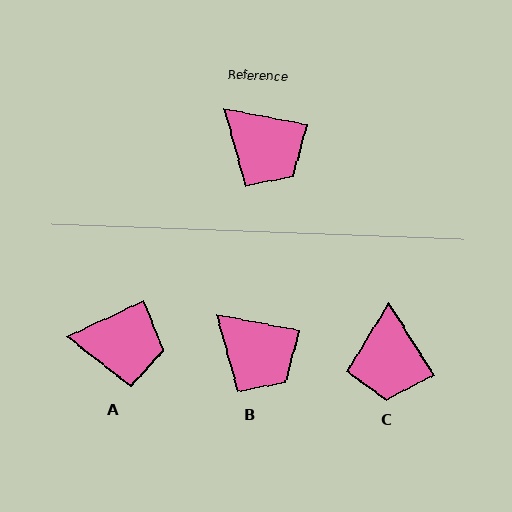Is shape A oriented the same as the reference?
No, it is off by about 37 degrees.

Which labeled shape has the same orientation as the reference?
B.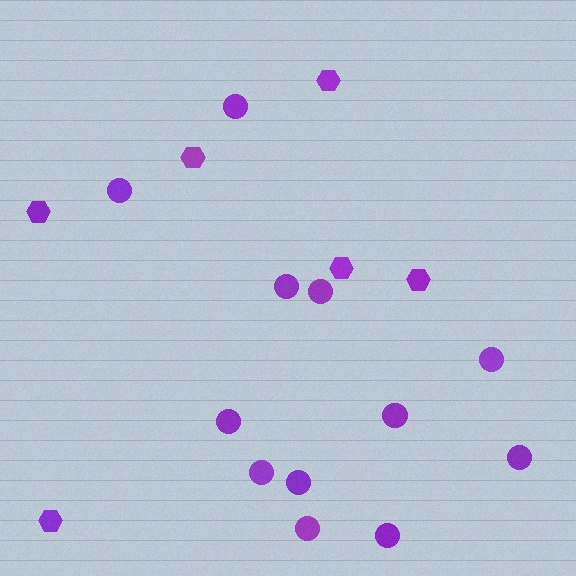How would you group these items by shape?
There are 2 groups: one group of circles (12) and one group of hexagons (6).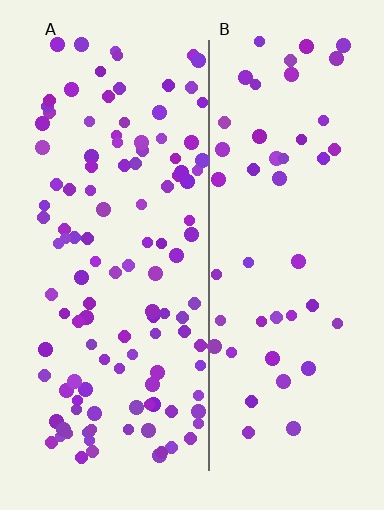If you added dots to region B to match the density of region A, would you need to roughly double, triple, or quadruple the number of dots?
Approximately double.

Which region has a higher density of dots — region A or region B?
A (the left).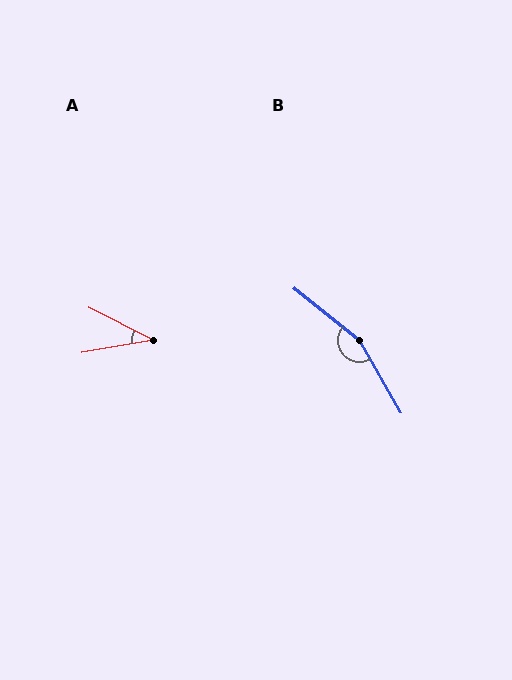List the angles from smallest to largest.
A (36°), B (159°).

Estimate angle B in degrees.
Approximately 159 degrees.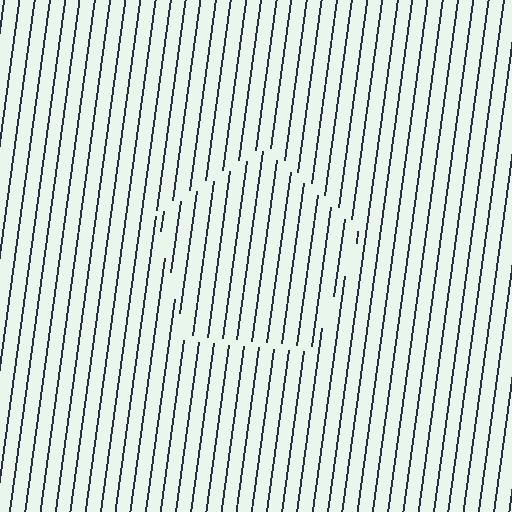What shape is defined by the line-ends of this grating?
An illusory pentagon. The interior of the shape contains the same grating, shifted by half a period — the contour is defined by the phase discontinuity where line-ends from the inner and outer gratings abut.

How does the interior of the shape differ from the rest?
The interior of the shape contains the same grating, shifted by half a period — the contour is defined by the phase discontinuity where line-ends from the inner and outer gratings abut.